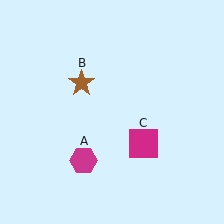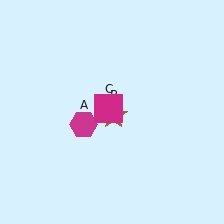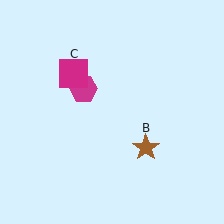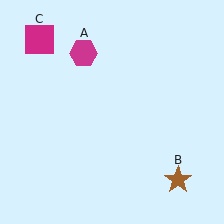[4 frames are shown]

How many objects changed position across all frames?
3 objects changed position: magenta hexagon (object A), brown star (object B), magenta square (object C).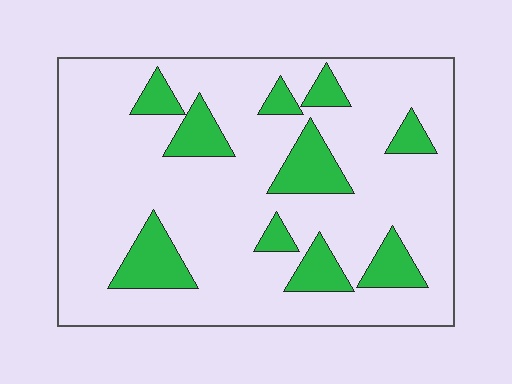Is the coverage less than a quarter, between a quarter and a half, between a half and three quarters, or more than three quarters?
Less than a quarter.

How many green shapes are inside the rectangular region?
10.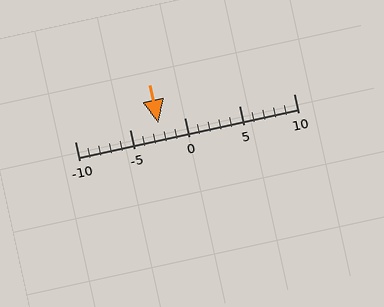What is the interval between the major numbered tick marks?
The major tick marks are spaced 5 units apart.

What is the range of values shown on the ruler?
The ruler shows values from -10 to 10.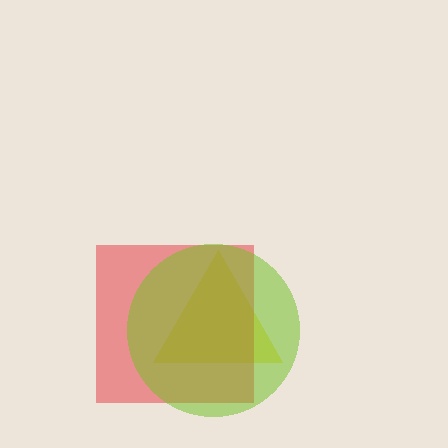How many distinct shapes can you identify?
There are 3 distinct shapes: a yellow triangle, a red square, a lime circle.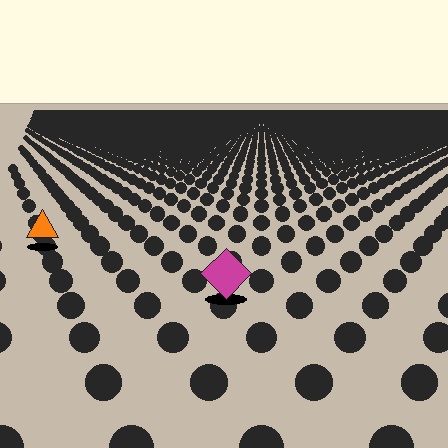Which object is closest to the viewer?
The magenta diamond is closest. The texture marks near it are larger and more spread out.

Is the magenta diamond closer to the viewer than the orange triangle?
Yes. The magenta diamond is closer — you can tell from the texture gradient: the ground texture is coarser near it.